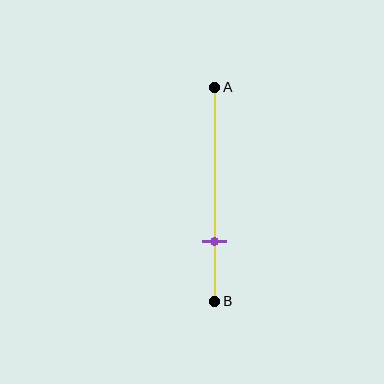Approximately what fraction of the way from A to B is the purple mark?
The purple mark is approximately 70% of the way from A to B.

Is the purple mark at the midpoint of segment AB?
No, the mark is at about 70% from A, not at the 50% midpoint.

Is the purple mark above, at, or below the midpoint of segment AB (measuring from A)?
The purple mark is below the midpoint of segment AB.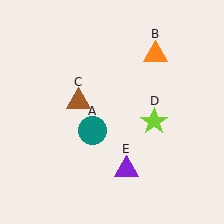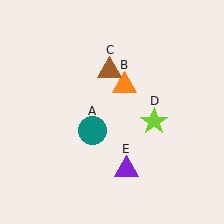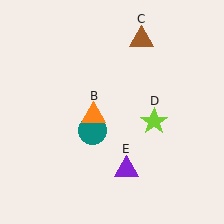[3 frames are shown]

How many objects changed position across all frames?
2 objects changed position: orange triangle (object B), brown triangle (object C).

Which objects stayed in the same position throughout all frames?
Teal circle (object A) and lime star (object D) and purple triangle (object E) remained stationary.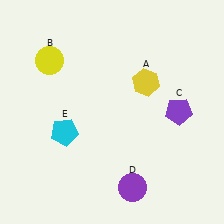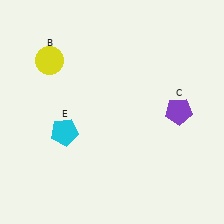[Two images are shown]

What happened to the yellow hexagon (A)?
The yellow hexagon (A) was removed in Image 2. It was in the top-right area of Image 1.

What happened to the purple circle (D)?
The purple circle (D) was removed in Image 2. It was in the bottom-right area of Image 1.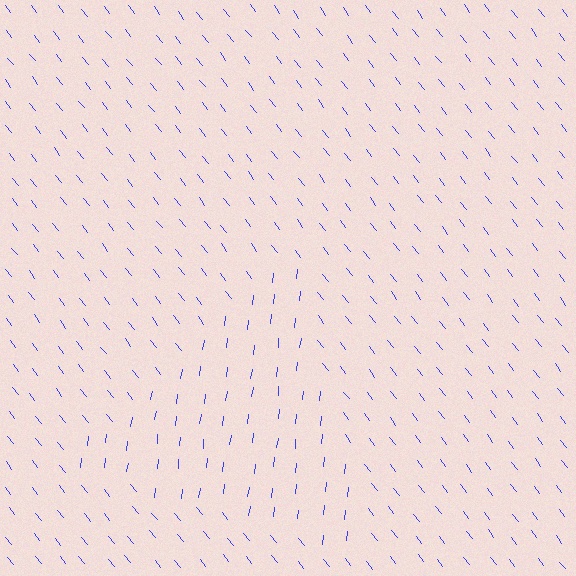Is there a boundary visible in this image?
Yes, there is a texture boundary formed by a change in line orientation.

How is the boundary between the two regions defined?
The boundary is defined purely by a change in line orientation (approximately 45 degrees difference). All lines are the same color and thickness.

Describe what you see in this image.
The image is filled with small blue line segments. A triangle region in the image has lines oriented differently from the surrounding lines, creating a visible texture boundary.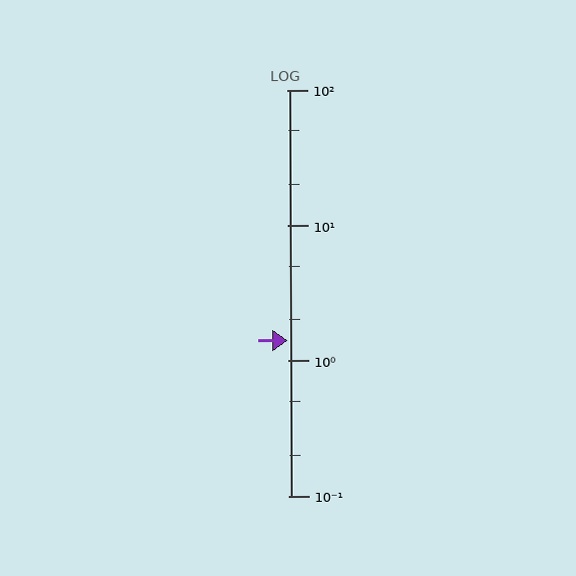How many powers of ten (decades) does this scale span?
The scale spans 3 decades, from 0.1 to 100.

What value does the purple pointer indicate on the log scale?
The pointer indicates approximately 1.4.